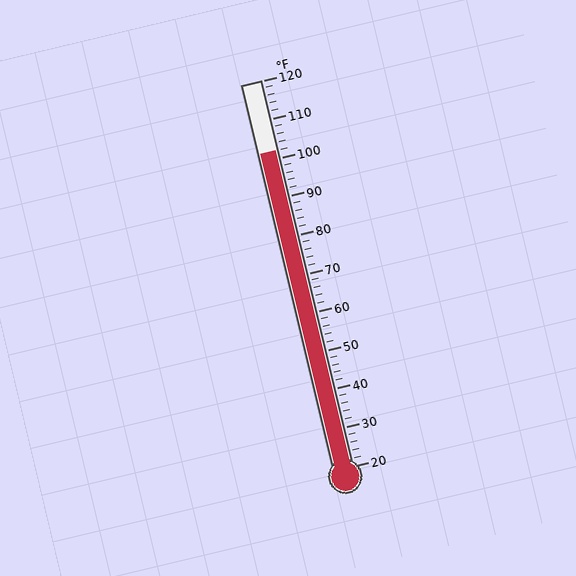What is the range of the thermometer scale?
The thermometer scale ranges from 20°F to 120°F.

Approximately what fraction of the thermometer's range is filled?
The thermometer is filled to approximately 80% of its range.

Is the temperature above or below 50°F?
The temperature is above 50°F.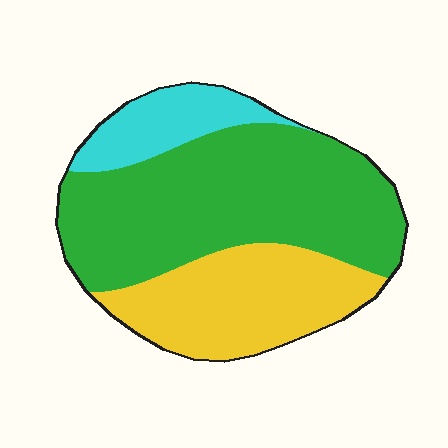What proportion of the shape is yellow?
Yellow takes up between a quarter and a half of the shape.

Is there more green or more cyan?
Green.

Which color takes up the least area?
Cyan, at roughly 15%.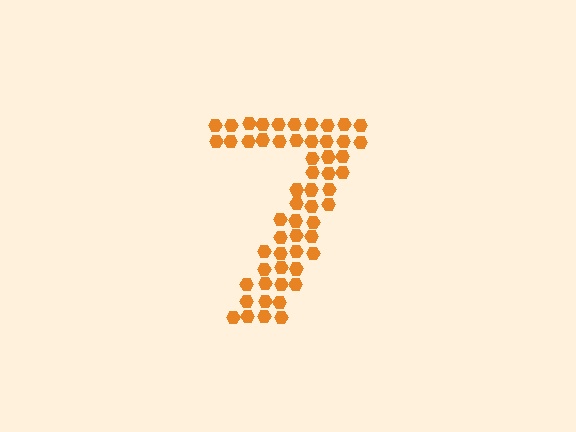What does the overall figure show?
The overall figure shows the digit 7.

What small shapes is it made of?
It is made of small hexagons.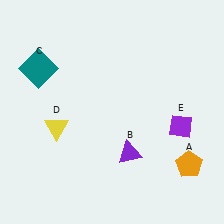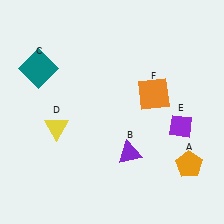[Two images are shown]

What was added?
An orange square (F) was added in Image 2.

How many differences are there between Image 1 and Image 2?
There is 1 difference between the two images.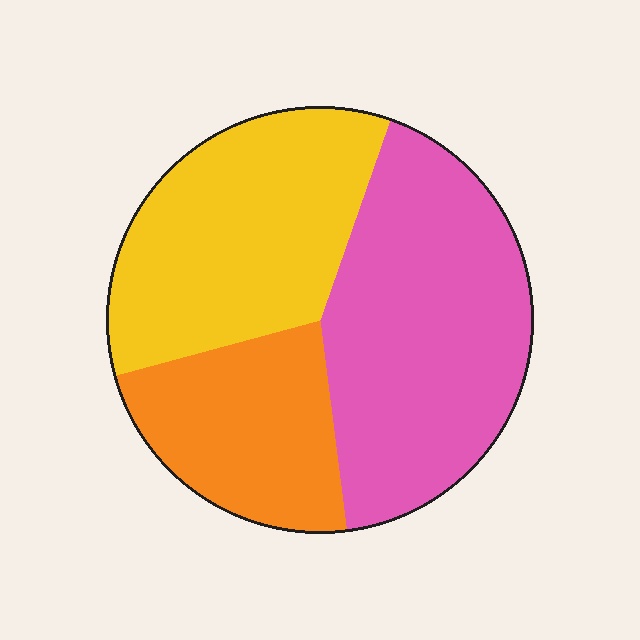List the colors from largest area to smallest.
From largest to smallest: pink, yellow, orange.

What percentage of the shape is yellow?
Yellow covers about 35% of the shape.